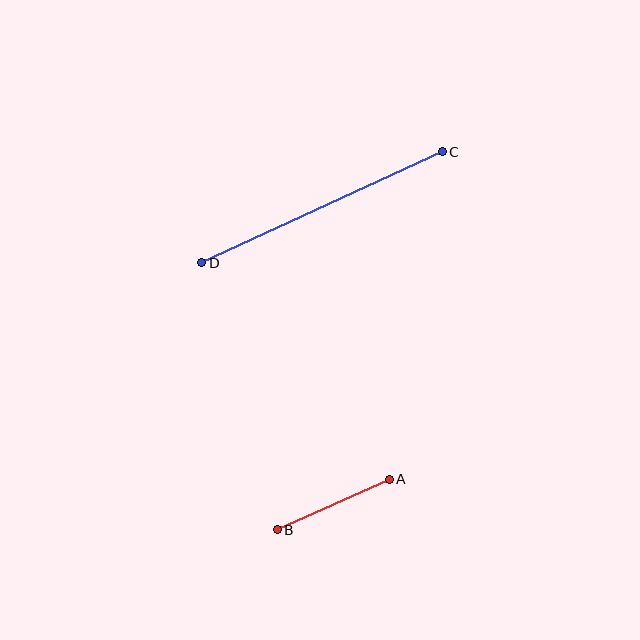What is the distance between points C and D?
The distance is approximately 265 pixels.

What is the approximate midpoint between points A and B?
The midpoint is at approximately (333, 504) pixels.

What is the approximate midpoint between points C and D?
The midpoint is at approximately (322, 207) pixels.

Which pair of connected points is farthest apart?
Points C and D are farthest apart.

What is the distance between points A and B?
The distance is approximately 123 pixels.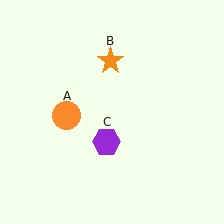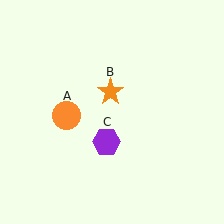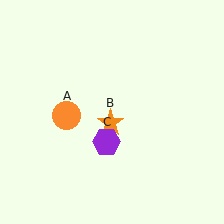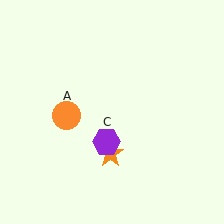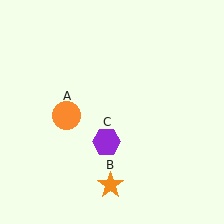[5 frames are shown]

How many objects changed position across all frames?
1 object changed position: orange star (object B).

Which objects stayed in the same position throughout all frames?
Orange circle (object A) and purple hexagon (object C) remained stationary.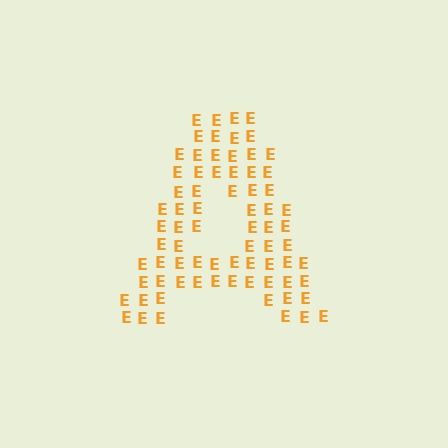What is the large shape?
The large shape is the letter A.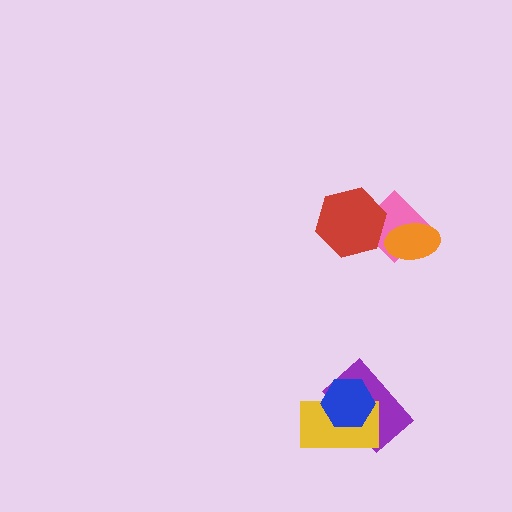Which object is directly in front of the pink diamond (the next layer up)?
The orange ellipse is directly in front of the pink diamond.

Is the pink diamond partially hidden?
Yes, it is partially covered by another shape.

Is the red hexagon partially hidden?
No, no other shape covers it.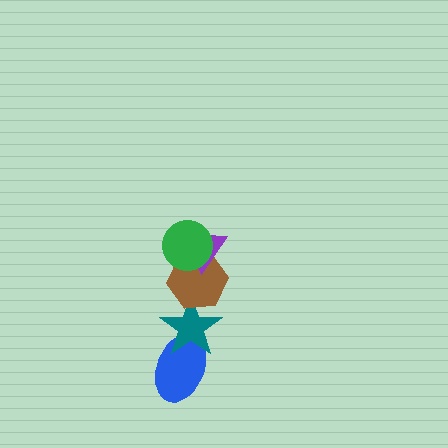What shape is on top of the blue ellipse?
The teal star is on top of the blue ellipse.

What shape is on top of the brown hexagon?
The purple triangle is on top of the brown hexagon.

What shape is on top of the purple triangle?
The green circle is on top of the purple triangle.